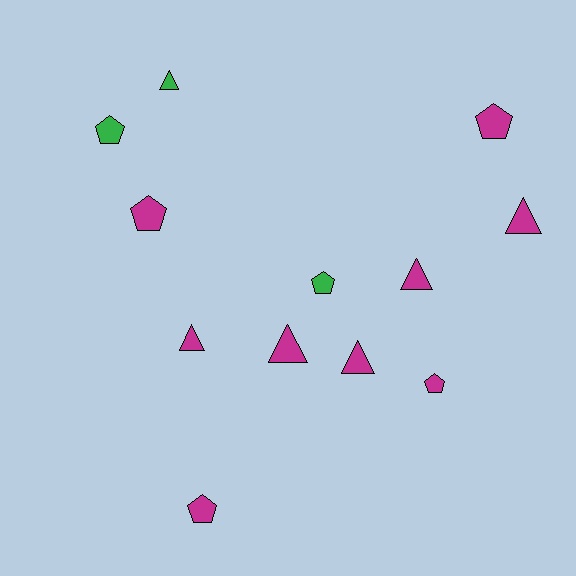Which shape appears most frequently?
Triangle, with 6 objects.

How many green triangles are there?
There is 1 green triangle.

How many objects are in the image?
There are 12 objects.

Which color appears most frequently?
Magenta, with 9 objects.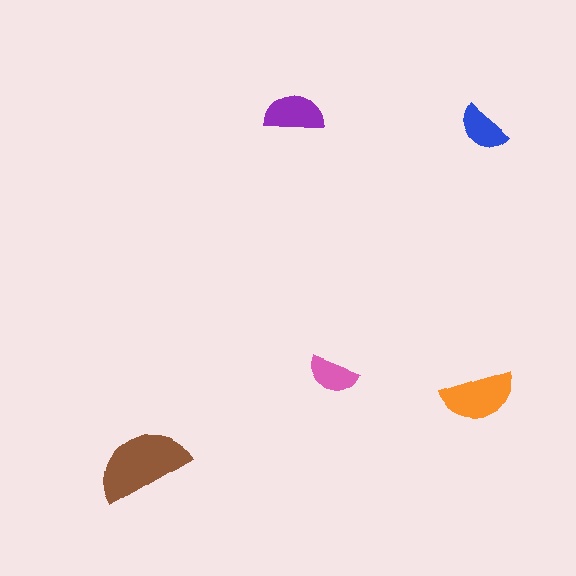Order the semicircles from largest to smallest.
the brown one, the orange one, the purple one, the blue one, the pink one.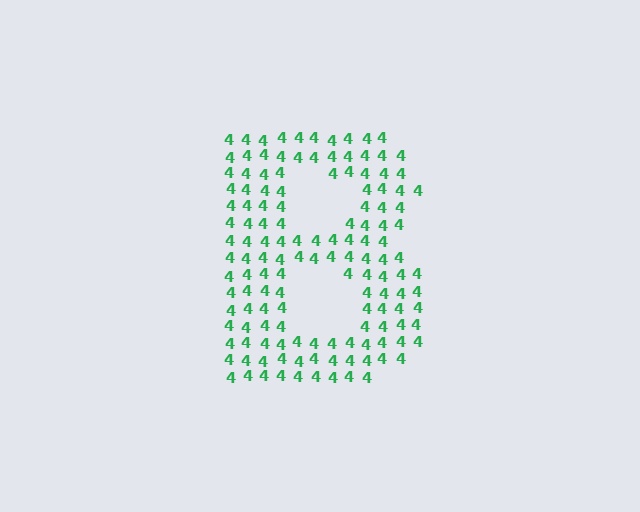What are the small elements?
The small elements are digit 4's.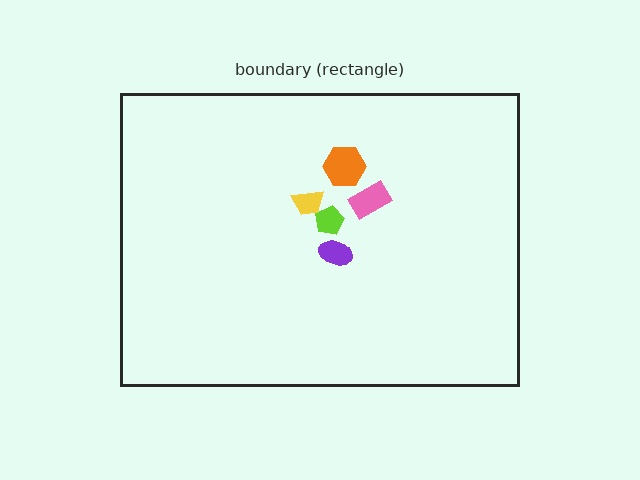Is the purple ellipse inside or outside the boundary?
Inside.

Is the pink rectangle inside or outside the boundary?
Inside.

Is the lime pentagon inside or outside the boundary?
Inside.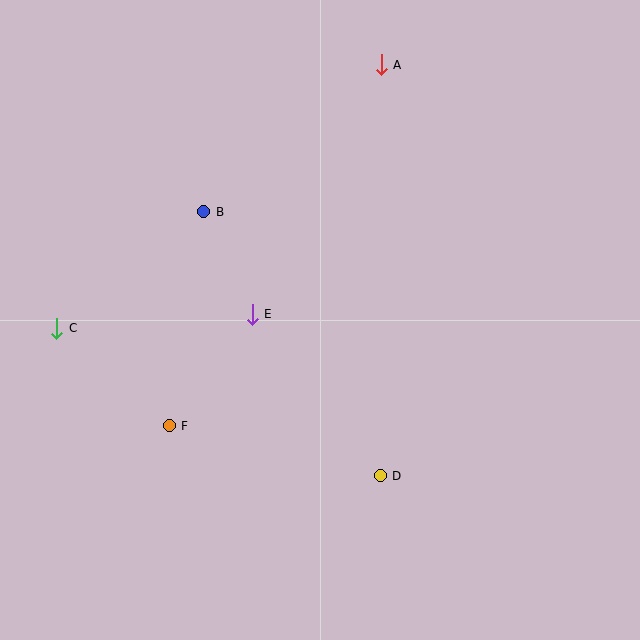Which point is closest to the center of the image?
Point E at (252, 314) is closest to the center.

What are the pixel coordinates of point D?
Point D is at (380, 476).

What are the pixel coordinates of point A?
Point A is at (381, 65).